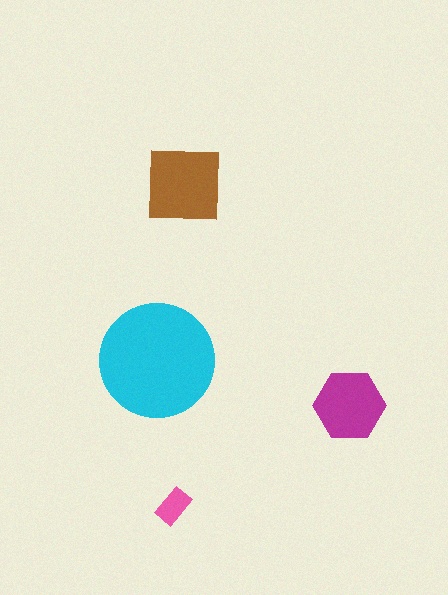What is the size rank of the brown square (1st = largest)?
2nd.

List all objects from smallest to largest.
The pink rectangle, the magenta hexagon, the brown square, the cyan circle.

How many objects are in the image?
There are 4 objects in the image.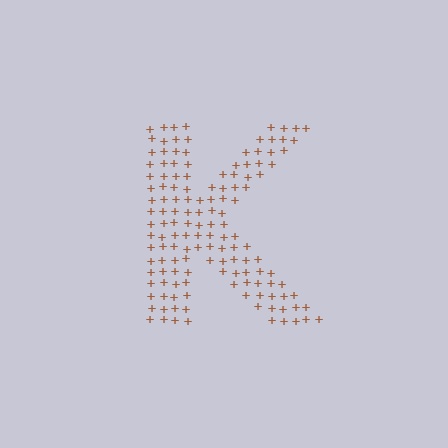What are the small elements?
The small elements are plus signs.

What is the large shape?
The large shape is the letter K.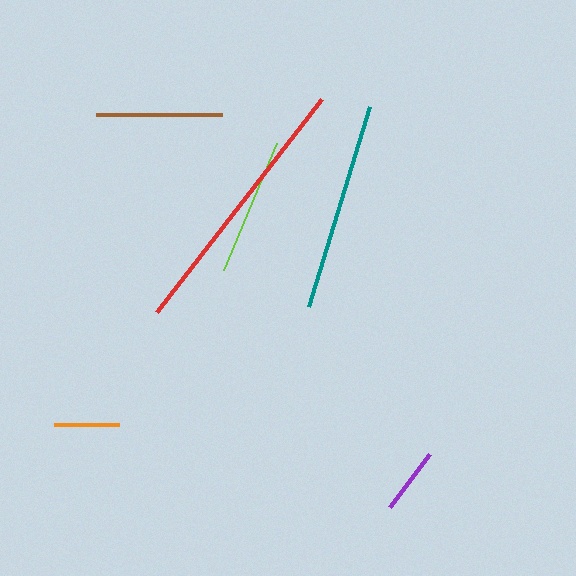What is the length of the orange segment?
The orange segment is approximately 65 pixels long.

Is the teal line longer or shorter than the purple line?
The teal line is longer than the purple line.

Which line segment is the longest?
The red line is the longest at approximately 268 pixels.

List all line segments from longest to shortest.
From longest to shortest: red, teal, lime, brown, purple, orange.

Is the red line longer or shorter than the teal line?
The red line is longer than the teal line.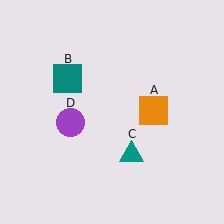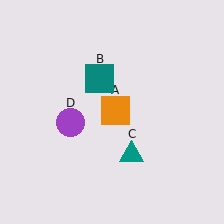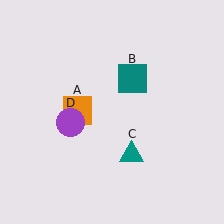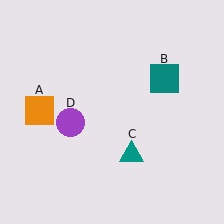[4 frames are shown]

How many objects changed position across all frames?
2 objects changed position: orange square (object A), teal square (object B).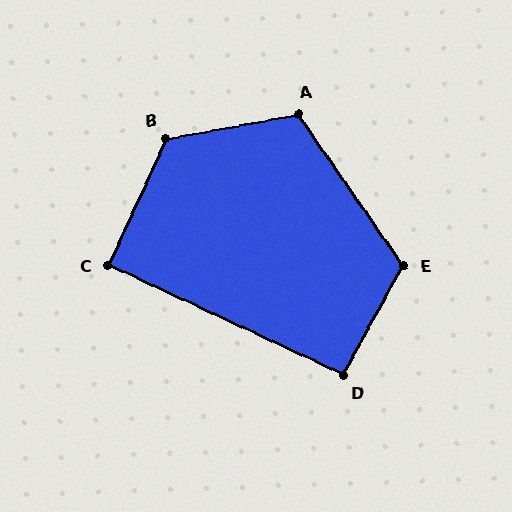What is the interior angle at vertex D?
Approximately 94 degrees (approximately right).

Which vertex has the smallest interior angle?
C, at approximately 91 degrees.